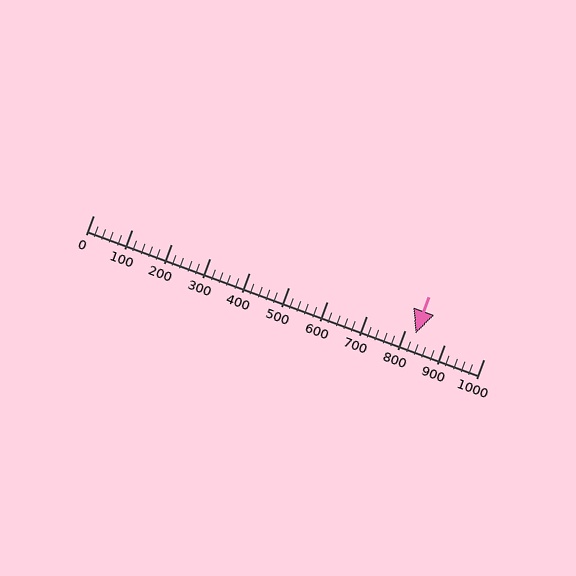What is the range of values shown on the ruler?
The ruler shows values from 0 to 1000.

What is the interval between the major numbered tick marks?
The major tick marks are spaced 100 units apart.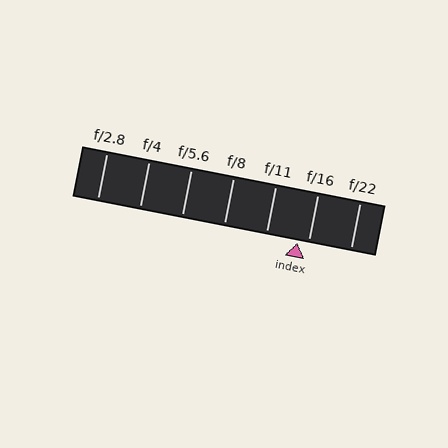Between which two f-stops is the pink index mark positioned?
The index mark is between f/11 and f/16.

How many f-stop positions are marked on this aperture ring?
There are 7 f-stop positions marked.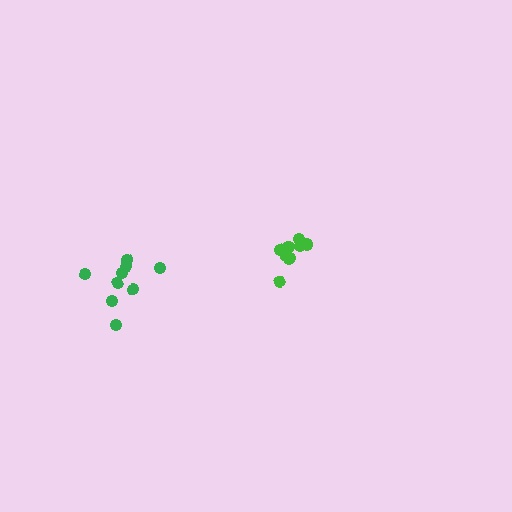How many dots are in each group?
Group 1: 9 dots, Group 2: 9 dots (18 total).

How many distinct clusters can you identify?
There are 2 distinct clusters.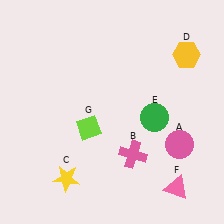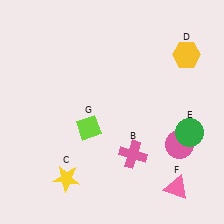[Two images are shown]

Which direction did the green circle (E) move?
The green circle (E) moved right.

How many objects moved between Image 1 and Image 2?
1 object moved between the two images.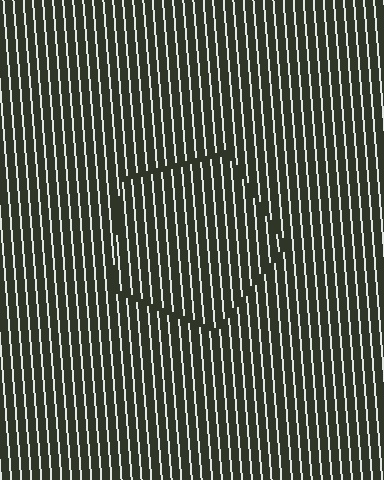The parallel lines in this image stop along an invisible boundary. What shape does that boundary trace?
An illusory pentagon. The interior of the shape contains the same grating, shifted by half a period — the contour is defined by the phase discontinuity where line-ends from the inner and outer gratings abut.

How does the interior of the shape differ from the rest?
The interior of the shape contains the same grating, shifted by half a period — the contour is defined by the phase discontinuity where line-ends from the inner and outer gratings abut.